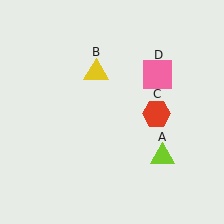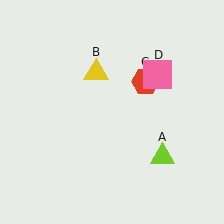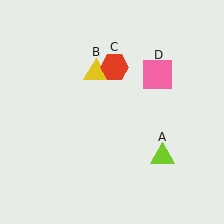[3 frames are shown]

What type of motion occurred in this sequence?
The red hexagon (object C) rotated counterclockwise around the center of the scene.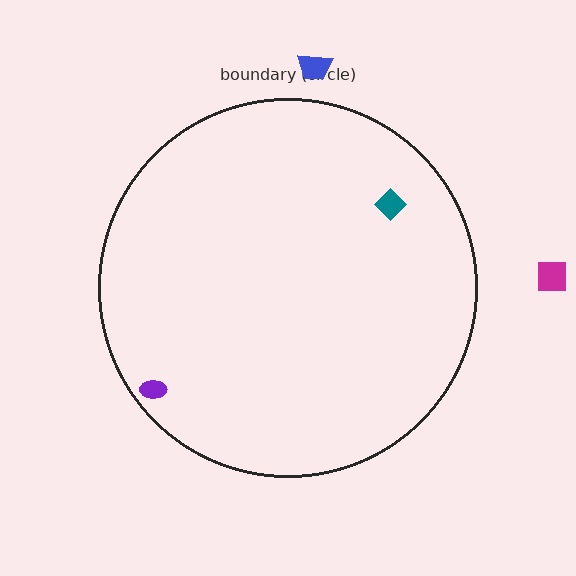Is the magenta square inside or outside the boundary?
Outside.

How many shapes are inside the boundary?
2 inside, 2 outside.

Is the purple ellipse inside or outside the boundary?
Inside.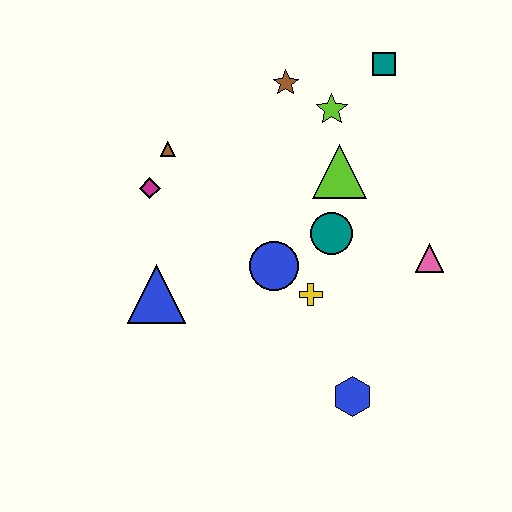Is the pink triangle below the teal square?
Yes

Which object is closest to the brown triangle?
The magenta diamond is closest to the brown triangle.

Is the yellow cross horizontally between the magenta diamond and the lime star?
Yes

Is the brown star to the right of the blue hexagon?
No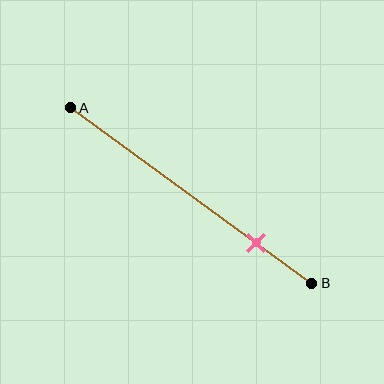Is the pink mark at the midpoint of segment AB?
No, the mark is at about 75% from A, not at the 50% midpoint.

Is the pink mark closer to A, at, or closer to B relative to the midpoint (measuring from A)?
The pink mark is closer to point B than the midpoint of segment AB.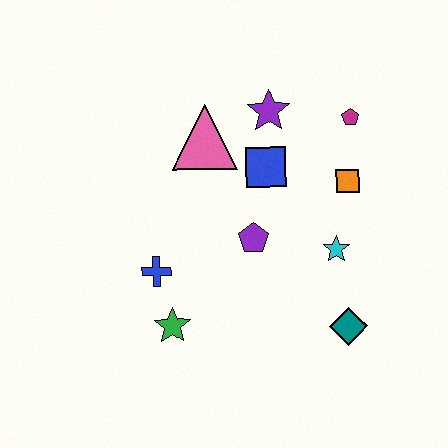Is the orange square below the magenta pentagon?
Yes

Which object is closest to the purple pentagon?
The blue square is closest to the purple pentagon.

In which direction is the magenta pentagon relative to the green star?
The magenta pentagon is above the green star.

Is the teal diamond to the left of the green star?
No